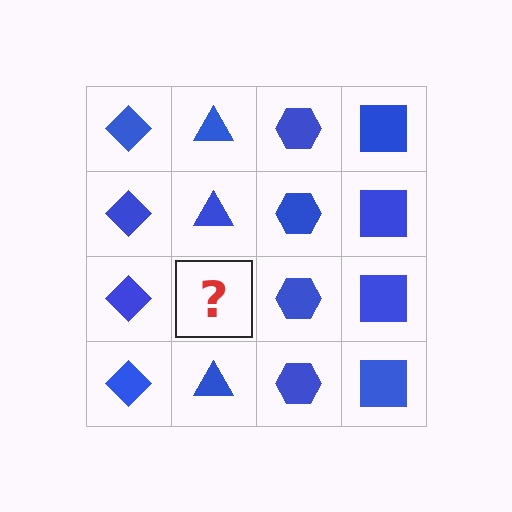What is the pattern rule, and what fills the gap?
The rule is that each column has a consistent shape. The gap should be filled with a blue triangle.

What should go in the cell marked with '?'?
The missing cell should contain a blue triangle.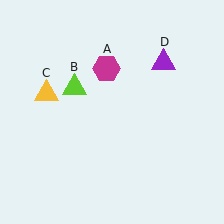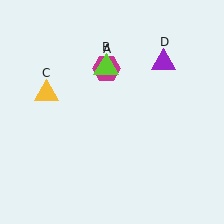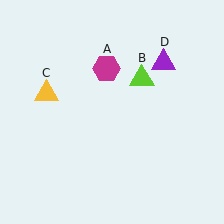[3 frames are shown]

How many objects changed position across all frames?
1 object changed position: lime triangle (object B).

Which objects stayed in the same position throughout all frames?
Magenta hexagon (object A) and yellow triangle (object C) and purple triangle (object D) remained stationary.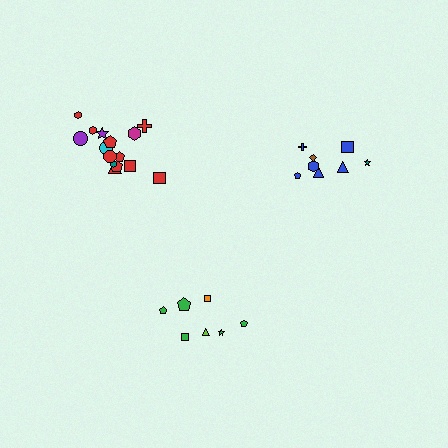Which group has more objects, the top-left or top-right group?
The top-left group.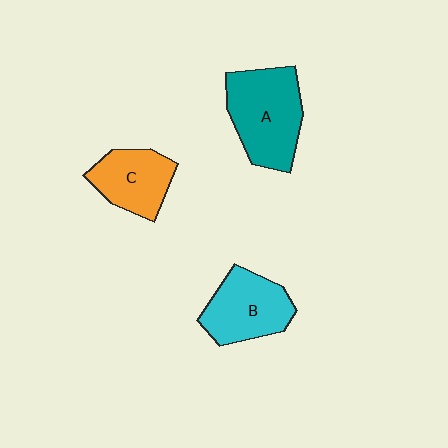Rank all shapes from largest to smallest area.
From largest to smallest: A (teal), B (cyan), C (orange).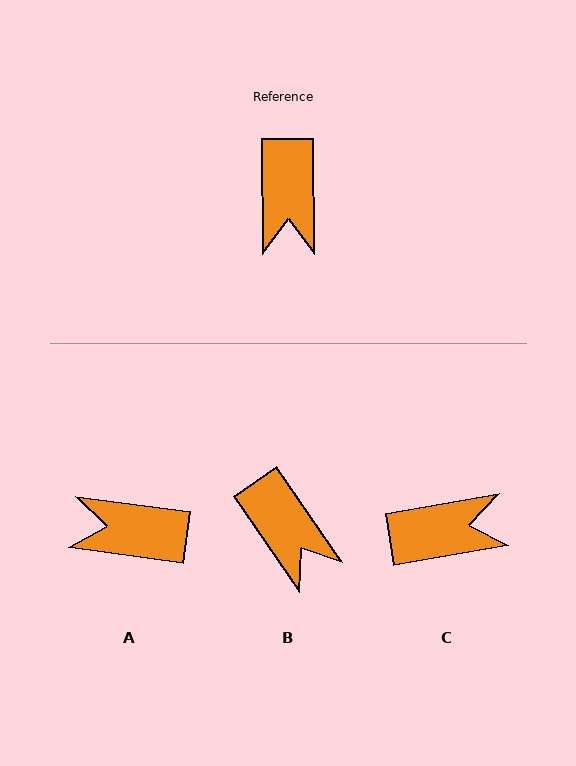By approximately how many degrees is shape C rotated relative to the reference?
Approximately 99 degrees counter-clockwise.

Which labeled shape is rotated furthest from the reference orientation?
C, about 99 degrees away.